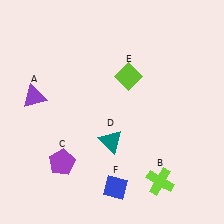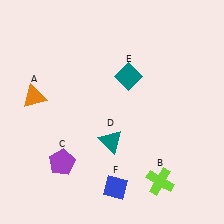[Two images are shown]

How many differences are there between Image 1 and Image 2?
There are 2 differences between the two images.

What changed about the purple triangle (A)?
In Image 1, A is purple. In Image 2, it changed to orange.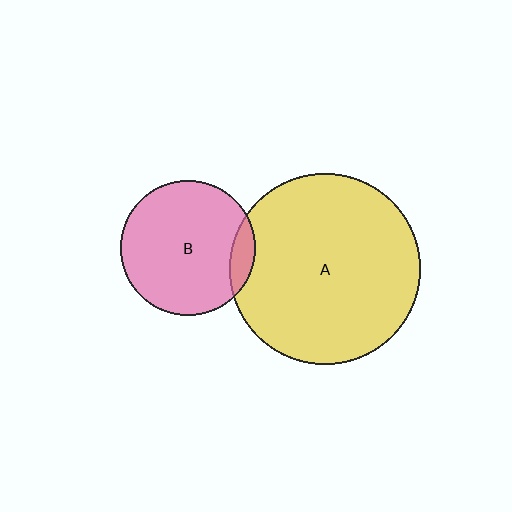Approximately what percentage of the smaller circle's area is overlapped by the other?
Approximately 10%.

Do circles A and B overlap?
Yes.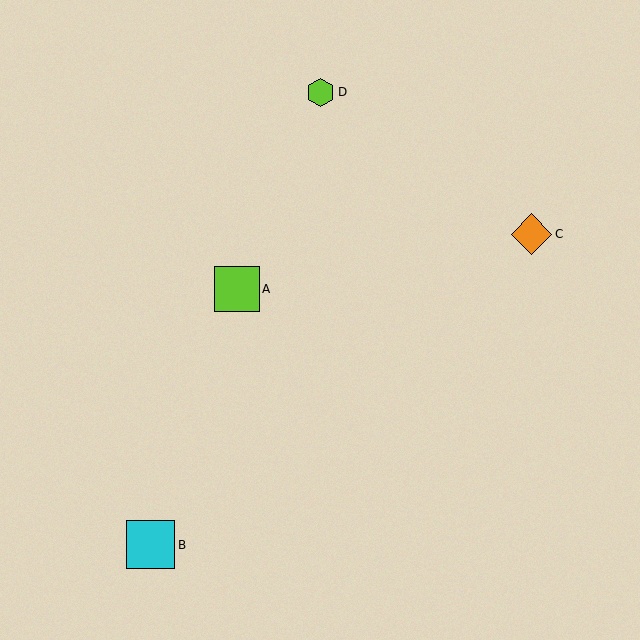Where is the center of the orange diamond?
The center of the orange diamond is at (532, 234).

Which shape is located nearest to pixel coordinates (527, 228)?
The orange diamond (labeled C) at (532, 234) is nearest to that location.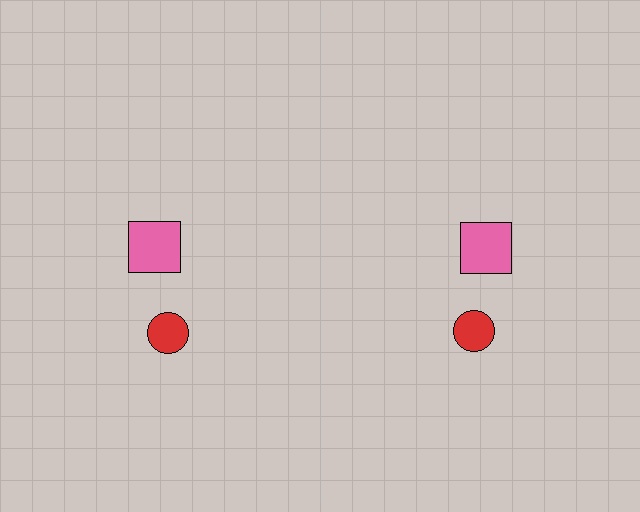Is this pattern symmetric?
Yes, this pattern has bilateral (reflection) symmetry.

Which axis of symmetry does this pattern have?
The pattern has a vertical axis of symmetry running through the center of the image.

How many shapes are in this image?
There are 4 shapes in this image.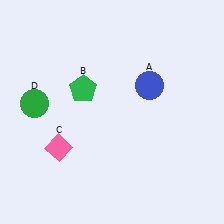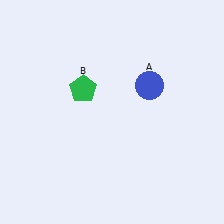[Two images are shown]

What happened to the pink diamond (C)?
The pink diamond (C) was removed in Image 2. It was in the bottom-left area of Image 1.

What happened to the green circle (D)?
The green circle (D) was removed in Image 2. It was in the top-left area of Image 1.